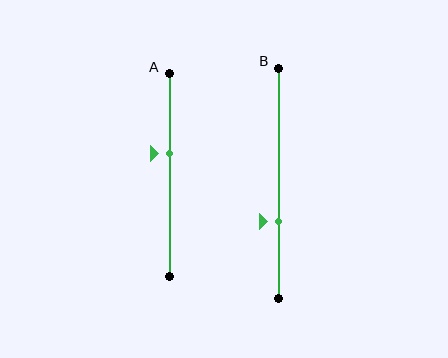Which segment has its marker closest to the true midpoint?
Segment A has its marker closest to the true midpoint.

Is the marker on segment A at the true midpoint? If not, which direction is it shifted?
No, the marker on segment A is shifted upward by about 11% of the segment length.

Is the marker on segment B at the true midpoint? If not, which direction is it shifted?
No, the marker on segment B is shifted downward by about 17% of the segment length.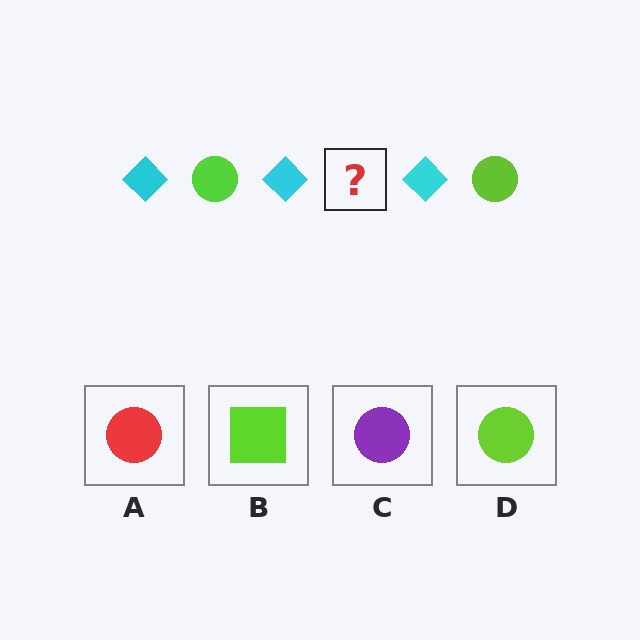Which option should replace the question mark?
Option D.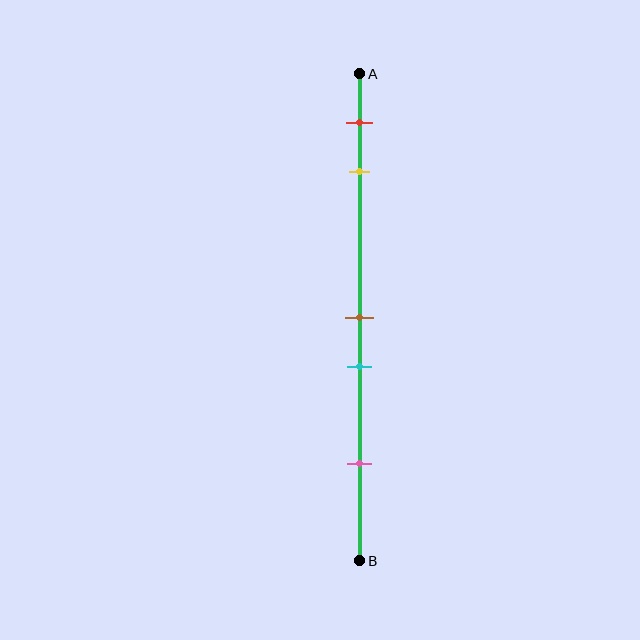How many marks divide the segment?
There are 5 marks dividing the segment.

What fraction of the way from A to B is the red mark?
The red mark is approximately 10% (0.1) of the way from A to B.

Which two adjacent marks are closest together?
The brown and cyan marks are the closest adjacent pair.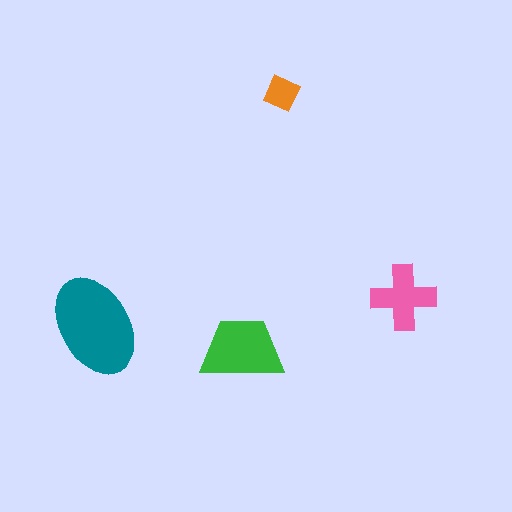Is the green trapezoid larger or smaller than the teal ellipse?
Smaller.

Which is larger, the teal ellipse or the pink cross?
The teal ellipse.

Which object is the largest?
The teal ellipse.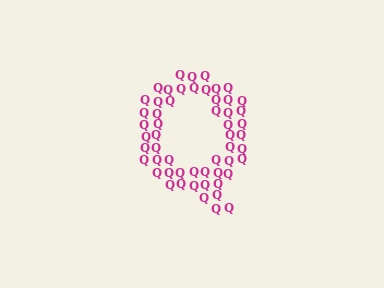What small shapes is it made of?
It is made of small letter Q's.